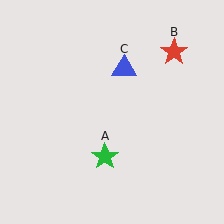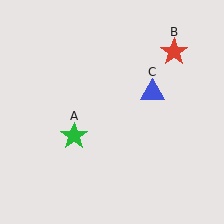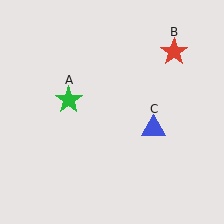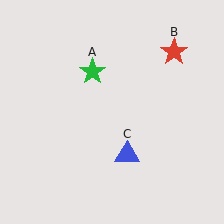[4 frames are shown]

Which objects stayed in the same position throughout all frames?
Red star (object B) remained stationary.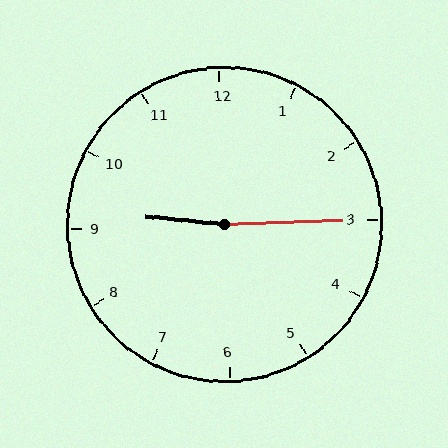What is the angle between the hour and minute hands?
Approximately 172 degrees.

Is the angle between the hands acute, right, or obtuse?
It is obtuse.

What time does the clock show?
9:15.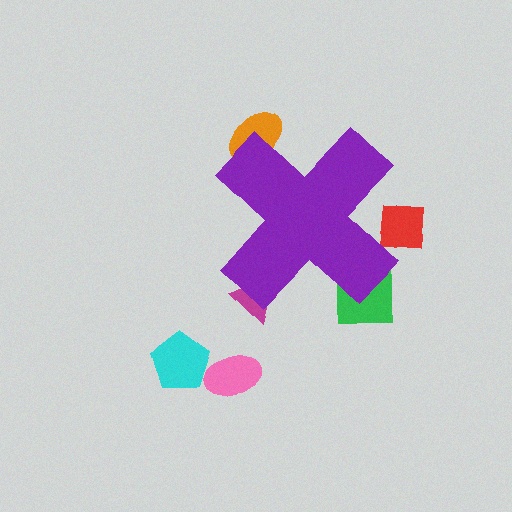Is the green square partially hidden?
Yes, the green square is partially hidden behind the purple cross.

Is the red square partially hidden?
Yes, the red square is partially hidden behind the purple cross.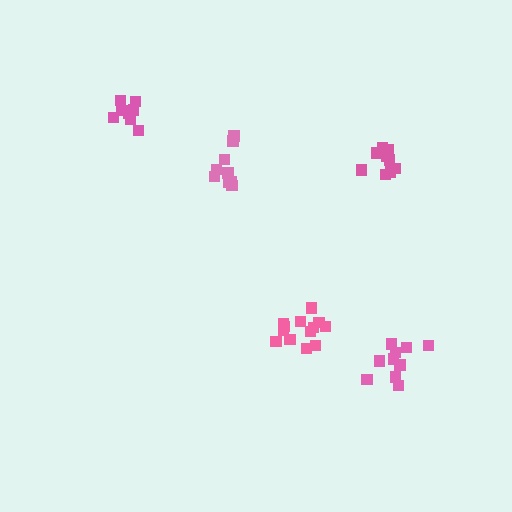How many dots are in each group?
Group 1: 13 dots, Group 2: 10 dots, Group 3: 10 dots, Group 4: 8 dots, Group 5: 11 dots (52 total).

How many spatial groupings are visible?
There are 5 spatial groupings.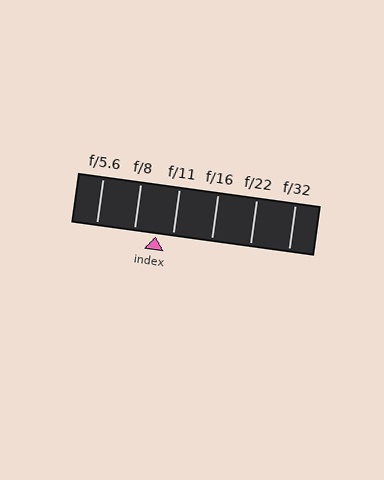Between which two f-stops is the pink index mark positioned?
The index mark is between f/8 and f/11.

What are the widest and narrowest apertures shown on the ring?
The widest aperture shown is f/5.6 and the narrowest is f/32.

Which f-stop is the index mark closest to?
The index mark is closest to f/11.